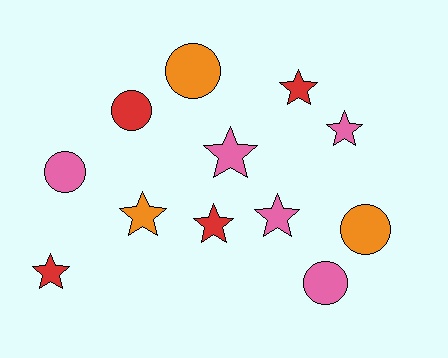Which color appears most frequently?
Pink, with 5 objects.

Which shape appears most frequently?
Star, with 7 objects.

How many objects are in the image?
There are 12 objects.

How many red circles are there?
There is 1 red circle.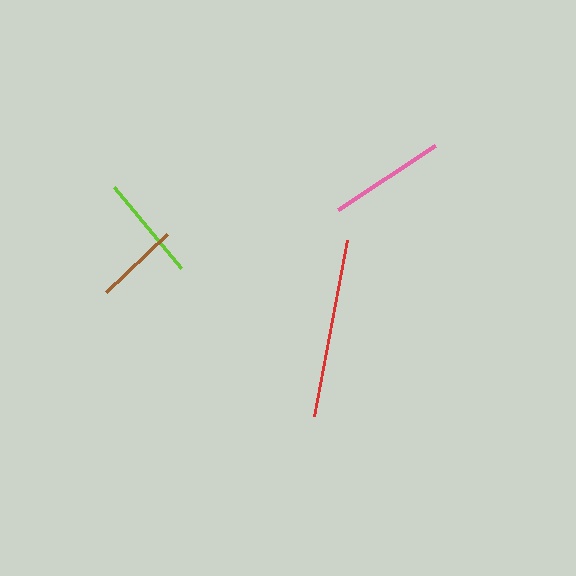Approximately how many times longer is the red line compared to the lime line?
The red line is approximately 1.7 times the length of the lime line.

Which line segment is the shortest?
The brown line is the shortest at approximately 84 pixels.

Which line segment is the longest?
The red line is the longest at approximately 179 pixels.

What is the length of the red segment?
The red segment is approximately 179 pixels long.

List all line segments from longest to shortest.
From longest to shortest: red, pink, lime, brown.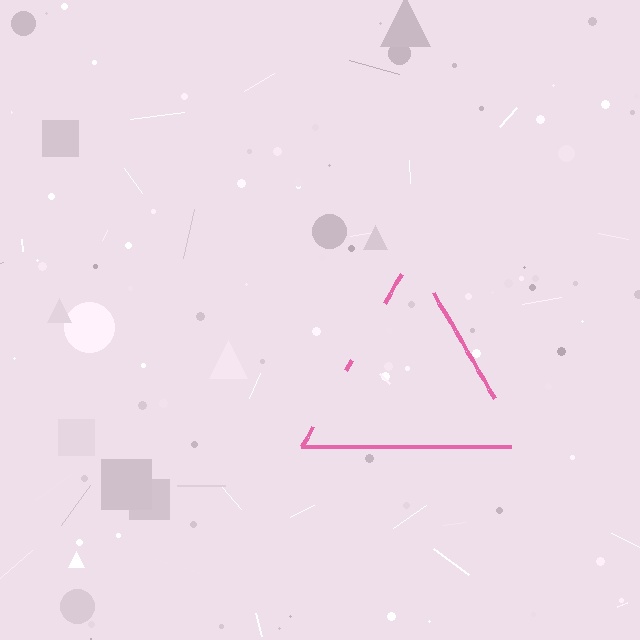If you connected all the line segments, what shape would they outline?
They would outline a triangle.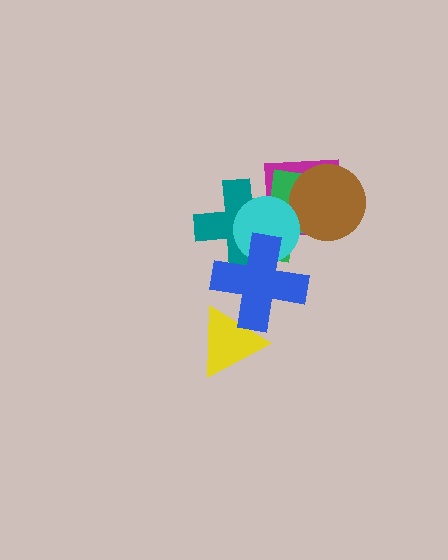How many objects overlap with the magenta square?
4 objects overlap with the magenta square.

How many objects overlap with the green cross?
5 objects overlap with the green cross.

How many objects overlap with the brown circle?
2 objects overlap with the brown circle.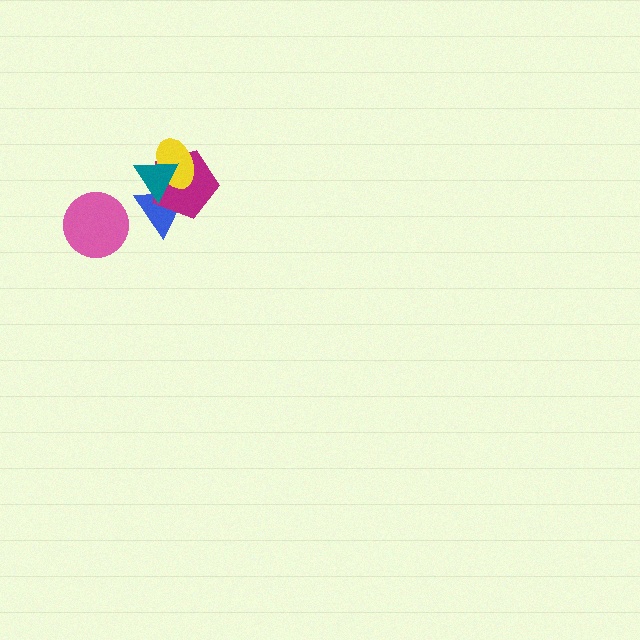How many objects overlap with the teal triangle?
3 objects overlap with the teal triangle.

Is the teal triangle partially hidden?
No, no other shape covers it.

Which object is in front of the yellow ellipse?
The teal triangle is in front of the yellow ellipse.